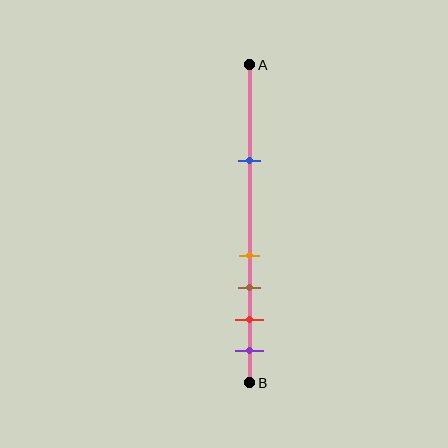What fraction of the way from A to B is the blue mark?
The blue mark is approximately 30% (0.3) of the way from A to B.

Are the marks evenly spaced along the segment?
No, the marks are not evenly spaced.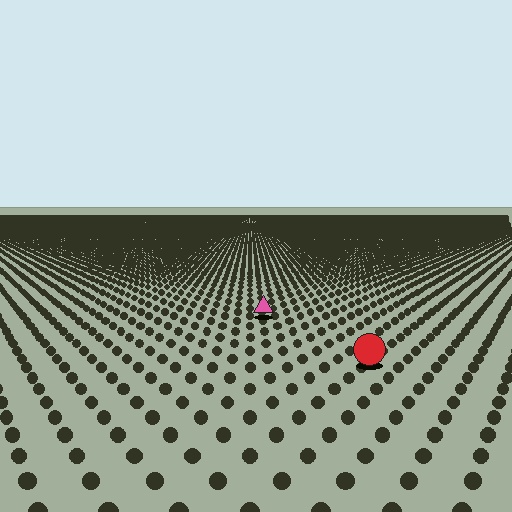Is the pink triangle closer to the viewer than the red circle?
No. The red circle is closer — you can tell from the texture gradient: the ground texture is coarser near it.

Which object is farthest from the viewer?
The pink triangle is farthest from the viewer. It appears smaller and the ground texture around it is denser.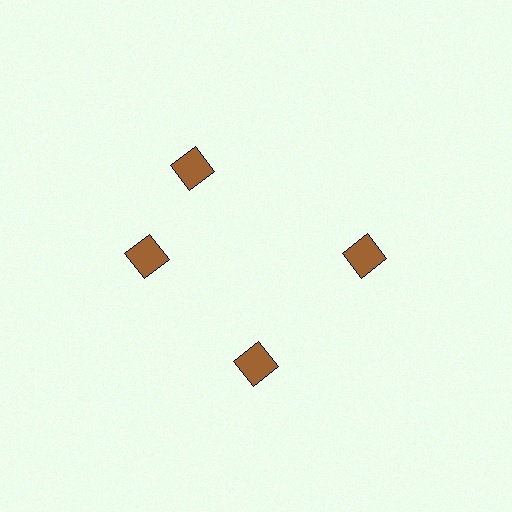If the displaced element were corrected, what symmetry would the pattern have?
It would have 4-fold rotational symmetry — the pattern would map onto itself every 90 degrees.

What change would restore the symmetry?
The symmetry would be restored by rotating it back into even spacing with its neighbors so that all 4 diamonds sit at equal angles and equal distance from the center.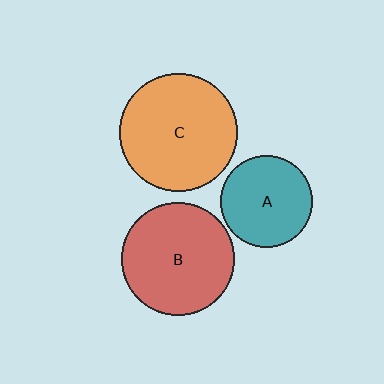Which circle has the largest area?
Circle C (orange).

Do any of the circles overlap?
No, none of the circles overlap.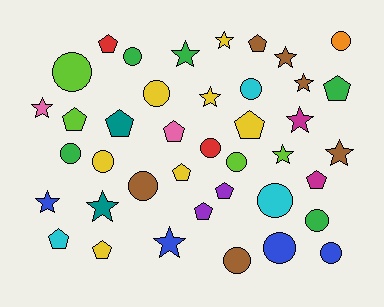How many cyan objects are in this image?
There are 3 cyan objects.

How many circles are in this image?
There are 15 circles.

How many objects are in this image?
There are 40 objects.